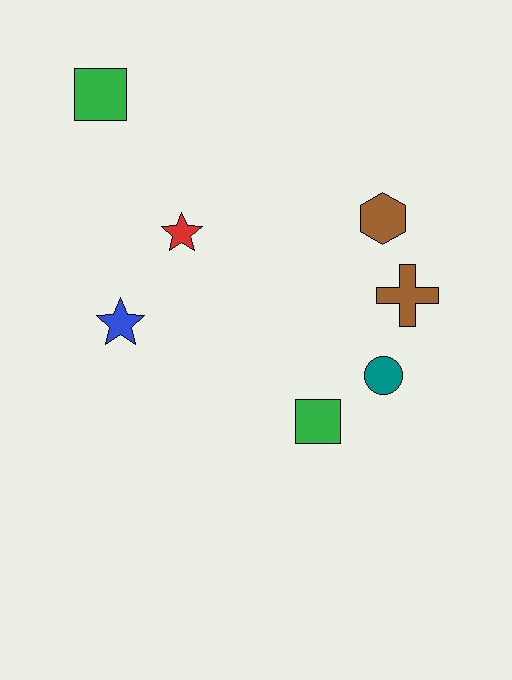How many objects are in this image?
There are 7 objects.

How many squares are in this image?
There are 2 squares.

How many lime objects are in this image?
There are no lime objects.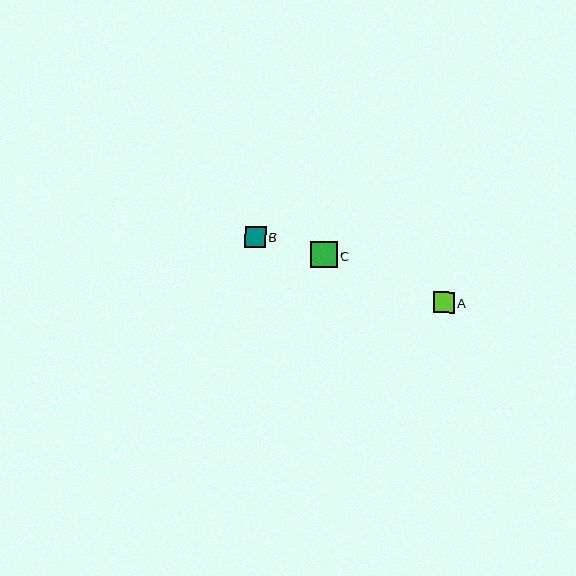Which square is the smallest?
Square B is the smallest with a size of approximately 21 pixels.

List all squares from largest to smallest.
From largest to smallest: C, A, B.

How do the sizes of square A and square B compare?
Square A and square B are approximately the same size.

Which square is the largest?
Square C is the largest with a size of approximately 27 pixels.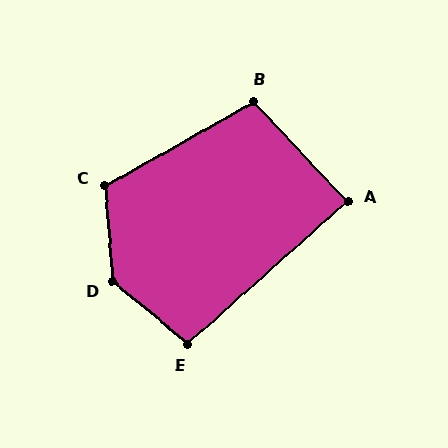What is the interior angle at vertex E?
Approximately 98 degrees (obtuse).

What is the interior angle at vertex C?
Approximately 115 degrees (obtuse).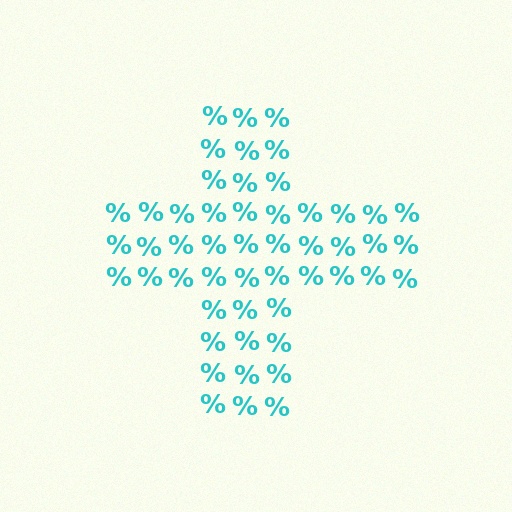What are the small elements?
The small elements are percent signs.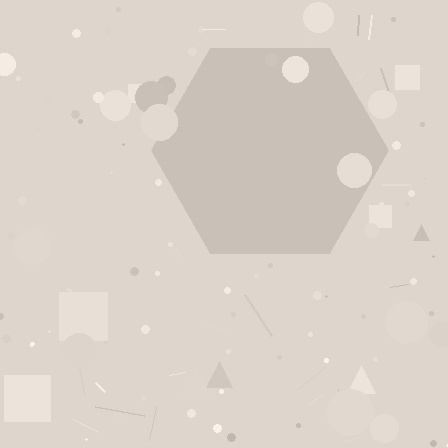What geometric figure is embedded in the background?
A hexagon is embedded in the background.